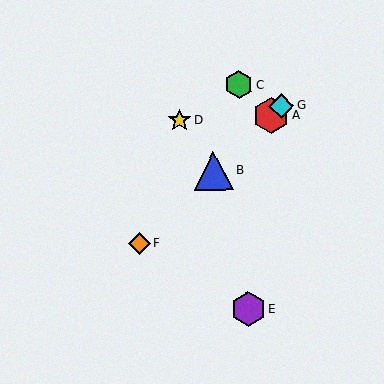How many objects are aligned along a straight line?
4 objects (A, B, F, G) are aligned along a straight line.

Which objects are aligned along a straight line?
Objects A, B, F, G are aligned along a straight line.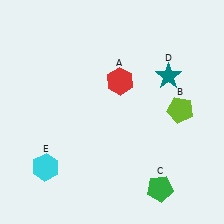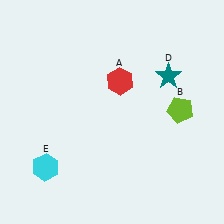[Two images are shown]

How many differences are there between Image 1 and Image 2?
There is 1 difference between the two images.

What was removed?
The green pentagon (C) was removed in Image 2.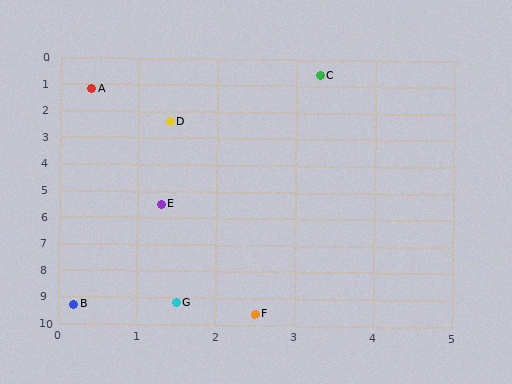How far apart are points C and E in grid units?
Points C and E are about 5.3 grid units apart.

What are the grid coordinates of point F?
Point F is at approximately (2.5, 9.6).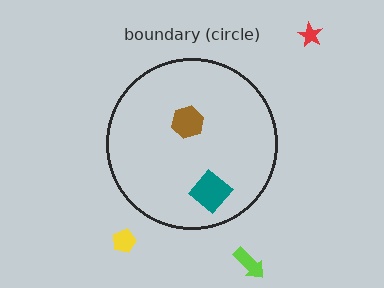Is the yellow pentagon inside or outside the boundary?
Outside.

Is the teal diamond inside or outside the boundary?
Inside.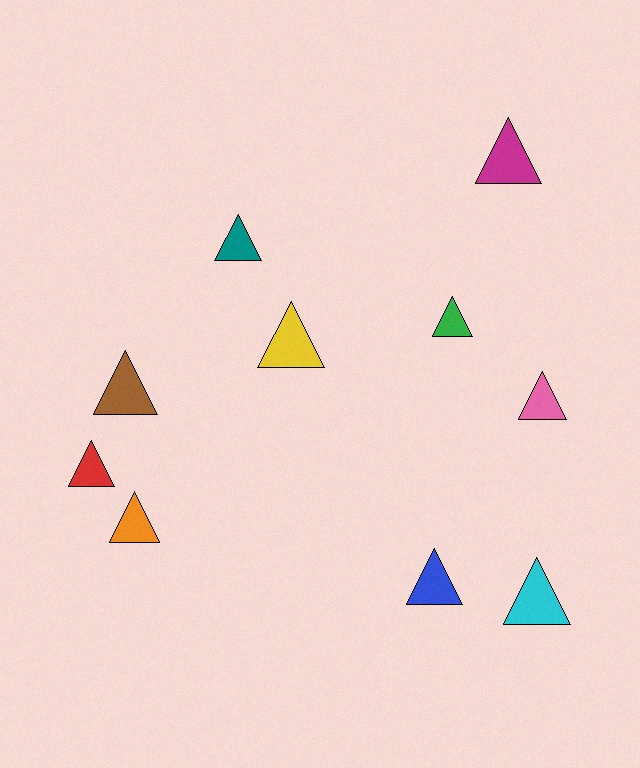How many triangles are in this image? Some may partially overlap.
There are 10 triangles.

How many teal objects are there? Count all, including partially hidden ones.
There is 1 teal object.